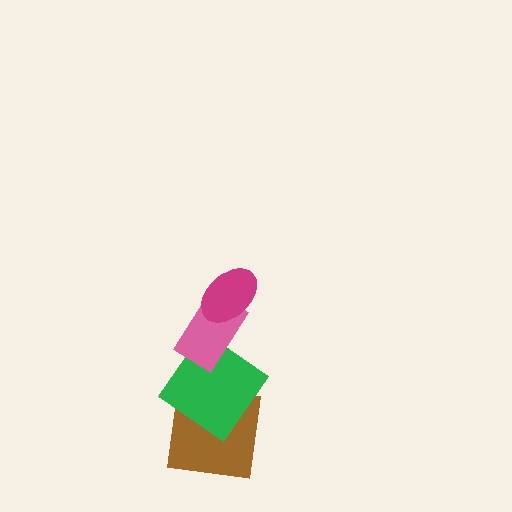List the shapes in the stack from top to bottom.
From top to bottom: the magenta ellipse, the pink rectangle, the green diamond, the brown square.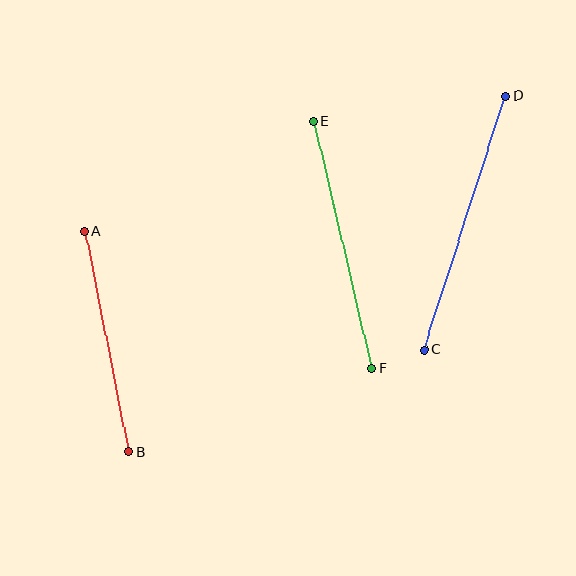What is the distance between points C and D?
The distance is approximately 267 pixels.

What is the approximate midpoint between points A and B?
The midpoint is at approximately (107, 341) pixels.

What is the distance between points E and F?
The distance is approximately 254 pixels.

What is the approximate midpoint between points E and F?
The midpoint is at approximately (342, 245) pixels.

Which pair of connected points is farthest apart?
Points C and D are farthest apart.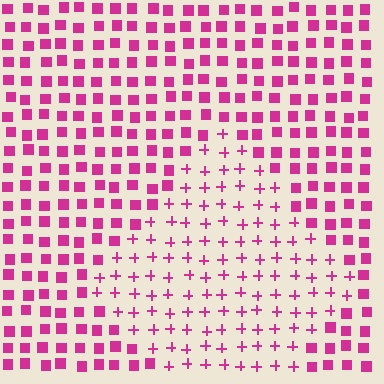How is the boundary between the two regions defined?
The boundary is defined by a change in element shape: plus signs inside vs. squares outside. All elements share the same color and spacing.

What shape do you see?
I see a diamond.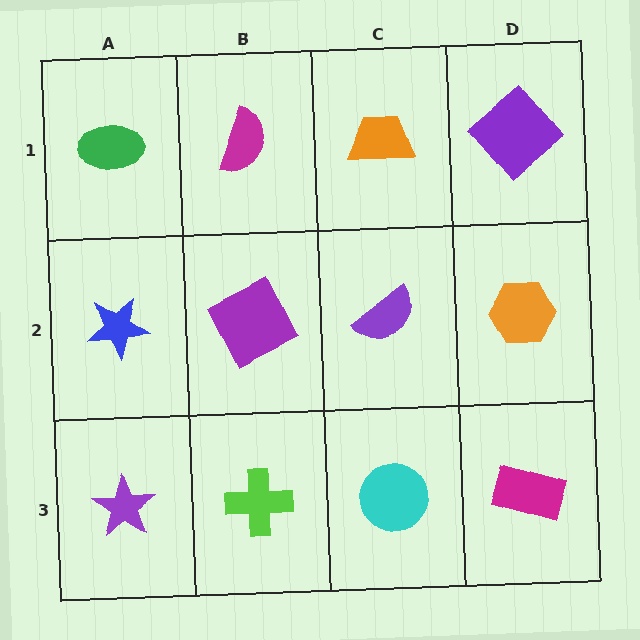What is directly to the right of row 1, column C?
A purple diamond.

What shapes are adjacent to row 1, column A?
A blue star (row 2, column A), a magenta semicircle (row 1, column B).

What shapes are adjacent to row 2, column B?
A magenta semicircle (row 1, column B), a lime cross (row 3, column B), a blue star (row 2, column A), a purple semicircle (row 2, column C).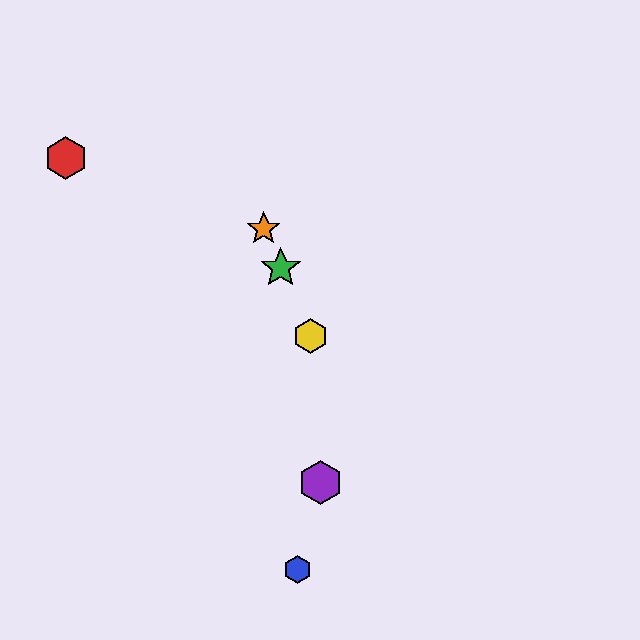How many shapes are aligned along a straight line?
3 shapes (the green star, the yellow hexagon, the orange star) are aligned along a straight line.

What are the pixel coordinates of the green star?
The green star is at (281, 268).